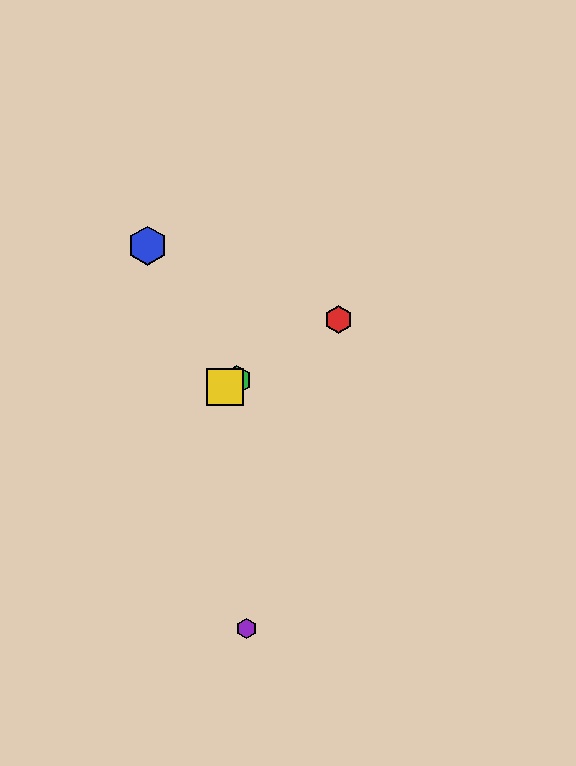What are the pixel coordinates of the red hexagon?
The red hexagon is at (338, 320).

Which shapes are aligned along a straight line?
The red hexagon, the green hexagon, the yellow square are aligned along a straight line.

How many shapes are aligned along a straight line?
3 shapes (the red hexagon, the green hexagon, the yellow square) are aligned along a straight line.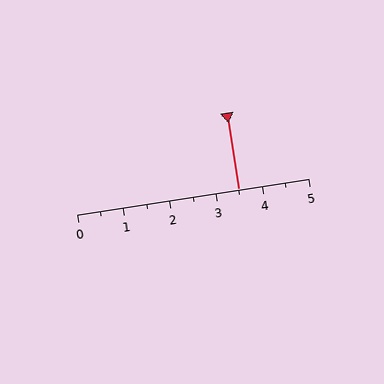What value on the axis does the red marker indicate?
The marker indicates approximately 3.5.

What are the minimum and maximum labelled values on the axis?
The axis runs from 0 to 5.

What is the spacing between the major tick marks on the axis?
The major ticks are spaced 1 apart.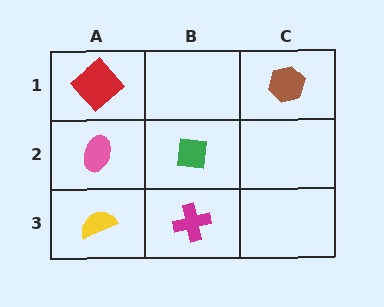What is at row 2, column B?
A green square.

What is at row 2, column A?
A pink ellipse.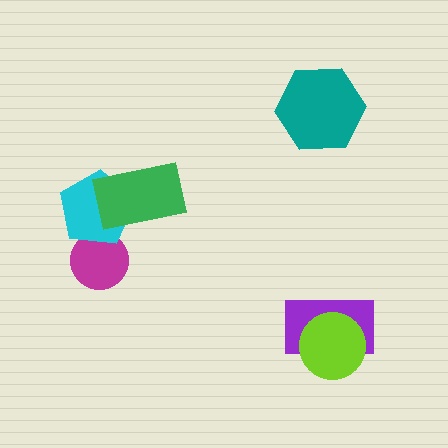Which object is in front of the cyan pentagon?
The green rectangle is in front of the cyan pentagon.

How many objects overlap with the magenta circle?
1 object overlaps with the magenta circle.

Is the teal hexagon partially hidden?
No, no other shape covers it.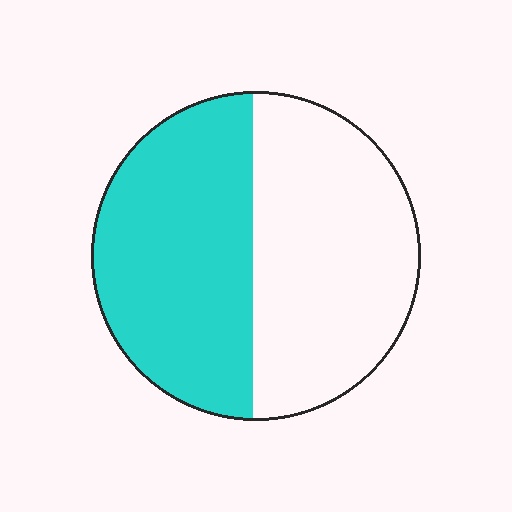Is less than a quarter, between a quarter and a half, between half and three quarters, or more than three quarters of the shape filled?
Between a quarter and a half.